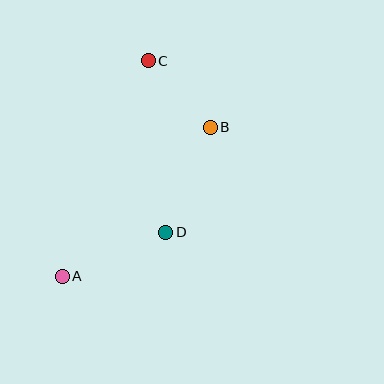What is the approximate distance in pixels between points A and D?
The distance between A and D is approximately 113 pixels.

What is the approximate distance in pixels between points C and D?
The distance between C and D is approximately 172 pixels.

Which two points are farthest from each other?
Points A and C are farthest from each other.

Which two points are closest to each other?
Points B and C are closest to each other.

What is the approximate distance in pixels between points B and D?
The distance between B and D is approximately 114 pixels.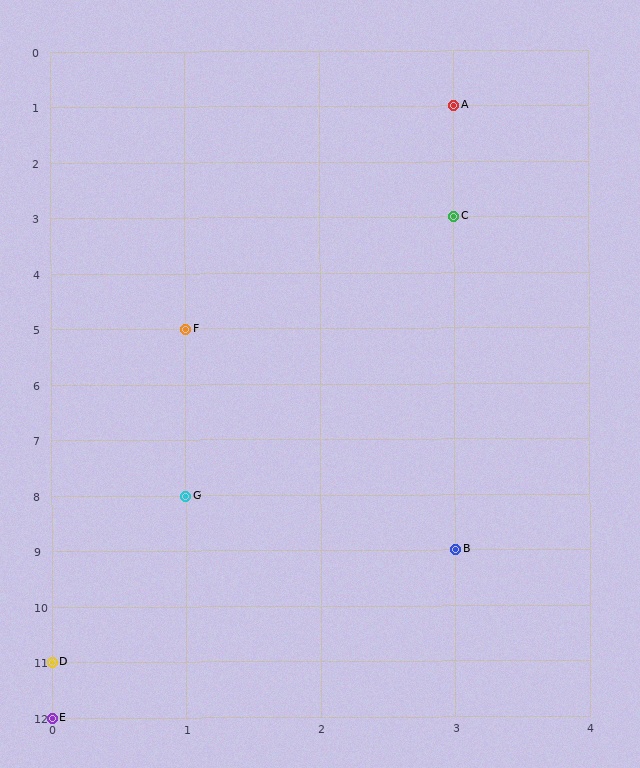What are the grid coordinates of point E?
Point E is at grid coordinates (0, 12).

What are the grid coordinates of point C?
Point C is at grid coordinates (3, 3).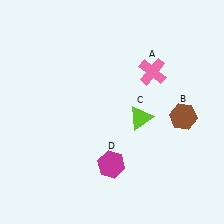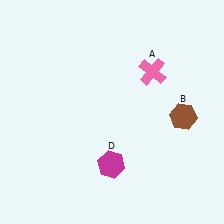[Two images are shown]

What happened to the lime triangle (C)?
The lime triangle (C) was removed in Image 2. It was in the bottom-right area of Image 1.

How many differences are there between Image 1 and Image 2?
There is 1 difference between the two images.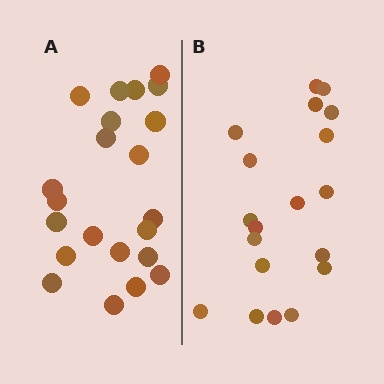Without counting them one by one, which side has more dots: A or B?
Region A (the left region) has more dots.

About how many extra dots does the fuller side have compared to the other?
Region A has just a few more — roughly 2 or 3 more dots than region B.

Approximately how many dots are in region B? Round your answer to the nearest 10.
About 20 dots. (The exact count is 19, which rounds to 20.)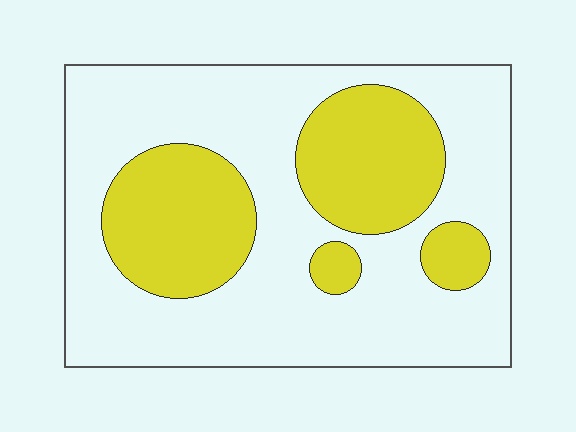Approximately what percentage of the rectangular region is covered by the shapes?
Approximately 30%.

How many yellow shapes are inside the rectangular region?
4.